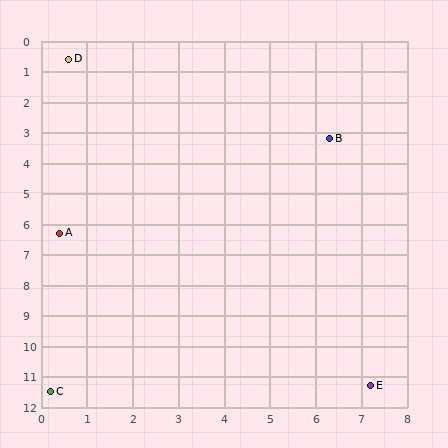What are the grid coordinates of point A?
Point A is at approximately (0.4, 6.3).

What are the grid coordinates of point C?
Point C is at approximately (0.2, 11.5).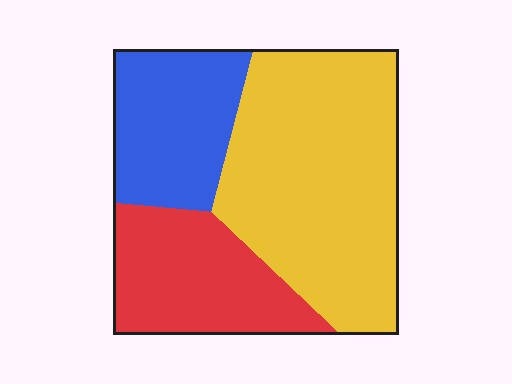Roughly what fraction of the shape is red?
Red covers roughly 25% of the shape.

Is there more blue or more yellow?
Yellow.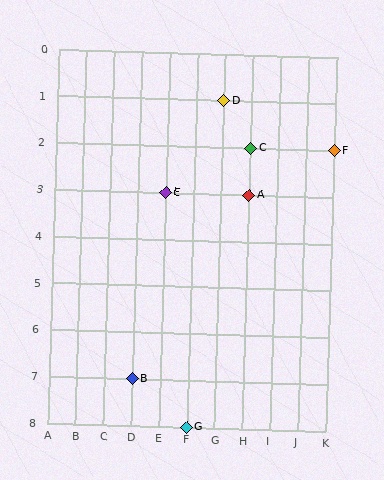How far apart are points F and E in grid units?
Points F and E are 6 columns and 1 row apart (about 6.1 grid units diagonally).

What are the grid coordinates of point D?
Point D is at grid coordinates (G, 1).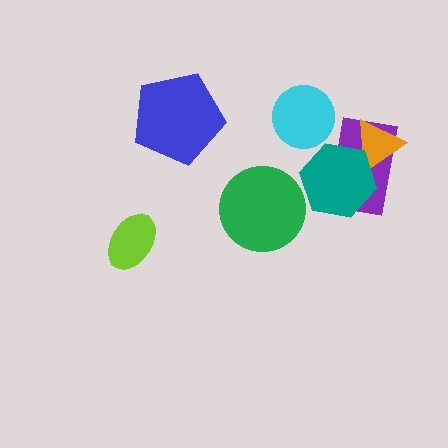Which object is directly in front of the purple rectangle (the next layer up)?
The orange triangle is directly in front of the purple rectangle.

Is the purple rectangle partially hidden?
Yes, it is partially covered by another shape.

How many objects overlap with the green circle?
0 objects overlap with the green circle.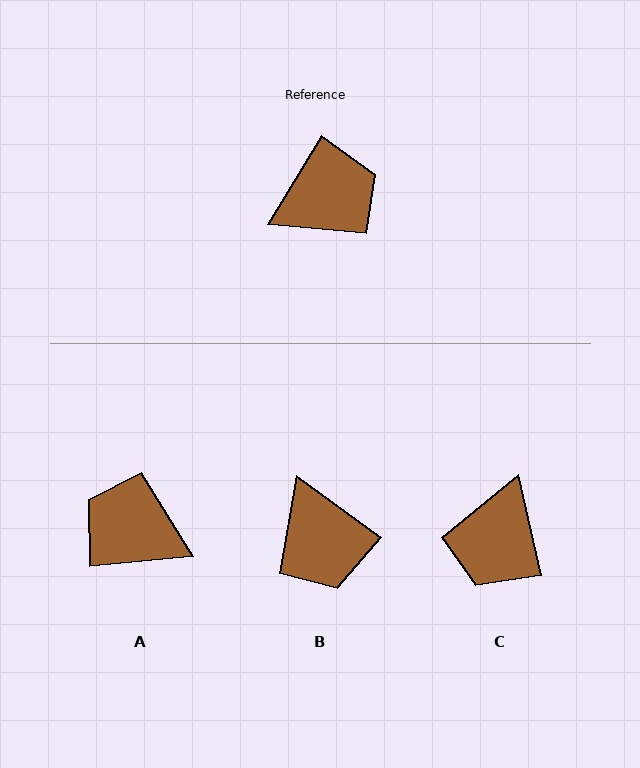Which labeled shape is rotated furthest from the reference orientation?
C, about 136 degrees away.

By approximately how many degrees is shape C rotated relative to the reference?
Approximately 136 degrees clockwise.